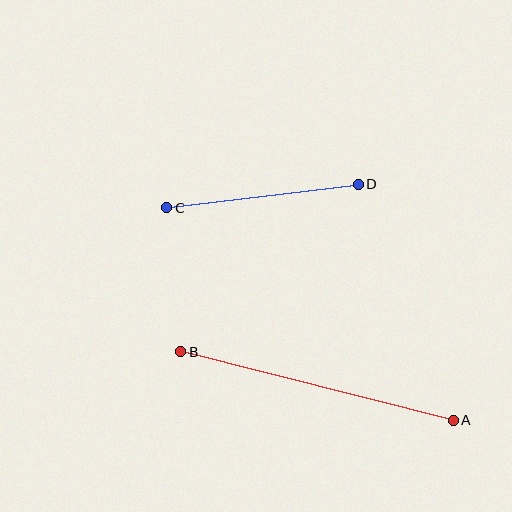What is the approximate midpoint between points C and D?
The midpoint is at approximately (262, 196) pixels.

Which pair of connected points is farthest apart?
Points A and B are farthest apart.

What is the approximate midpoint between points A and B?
The midpoint is at approximately (317, 386) pixels.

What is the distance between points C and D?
The distance is approximately 193 pixels.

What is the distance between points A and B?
The distance is approximately 281 pixels.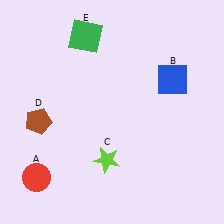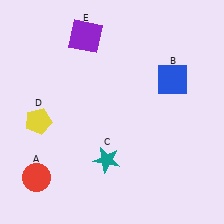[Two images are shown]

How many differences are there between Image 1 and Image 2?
There are 3 differences between the two images.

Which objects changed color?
C changed from lime to teal. D changed from brown to yellow. E changed from green to purple.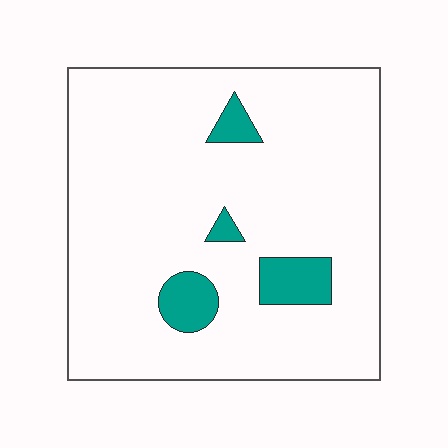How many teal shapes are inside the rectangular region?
4.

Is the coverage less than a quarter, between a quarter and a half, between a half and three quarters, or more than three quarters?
Less than a quarter.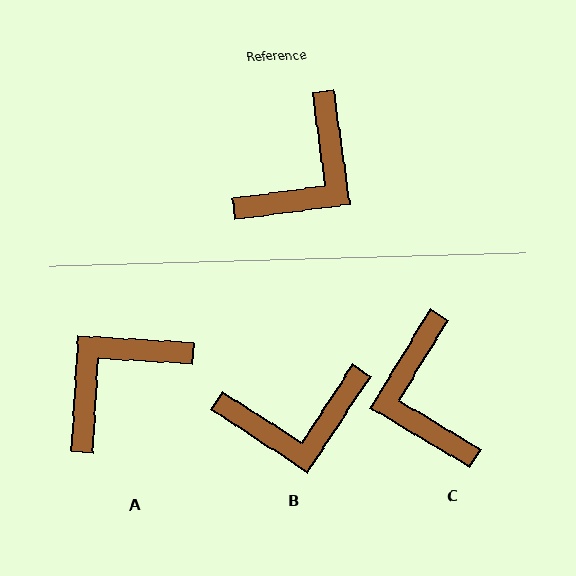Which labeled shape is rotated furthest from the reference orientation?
A, about 169 degrees away.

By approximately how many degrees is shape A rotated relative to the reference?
Approximately 169 degrees counter-clockwise.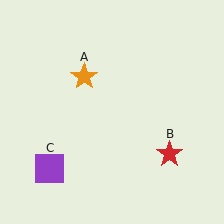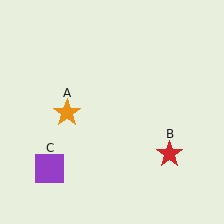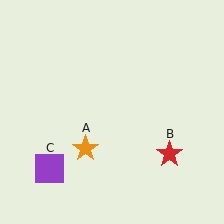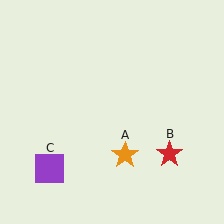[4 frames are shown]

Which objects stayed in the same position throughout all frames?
Red star (object B) and purple square (object C) remained stationary.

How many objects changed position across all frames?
1 object changed position: orange star (object A).